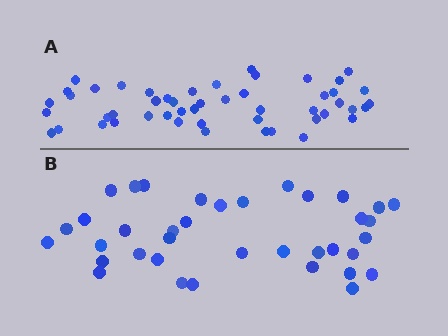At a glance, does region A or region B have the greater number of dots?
Region A (the top region) has more dots.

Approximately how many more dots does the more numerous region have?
Region A has approximately 15 more dots than region B.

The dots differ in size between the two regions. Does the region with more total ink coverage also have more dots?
No. Region B has more total ink coverage because its dots are larger, but region A actually contains more individual dots. Total area can be misleading — the number of items is what matters here.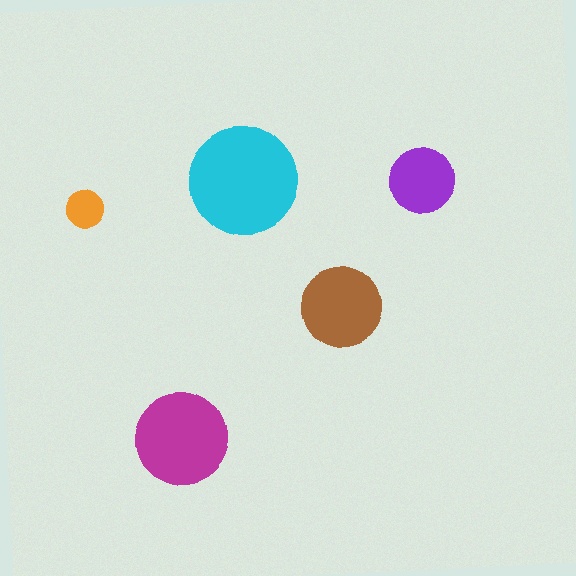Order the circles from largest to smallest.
the cyan one, the magenta one, the brown one, the purple one, the orange one.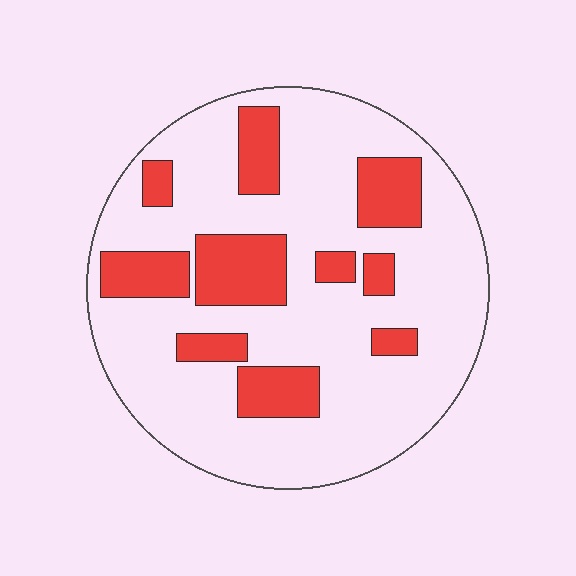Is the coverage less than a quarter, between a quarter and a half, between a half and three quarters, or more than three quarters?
Less than a quarter.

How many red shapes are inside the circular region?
10.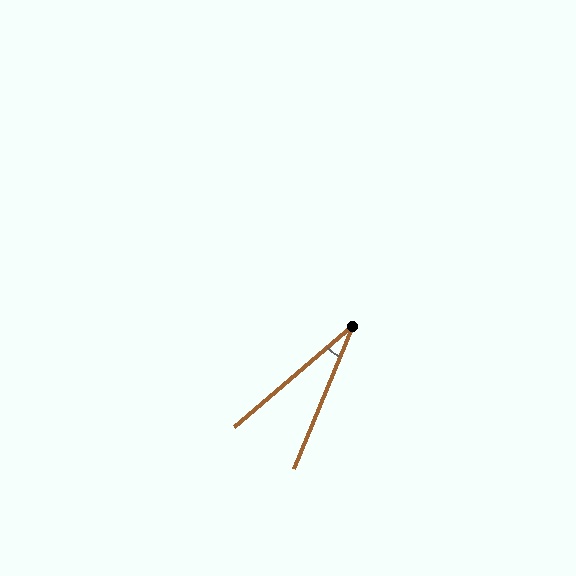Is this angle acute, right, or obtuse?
It is acute.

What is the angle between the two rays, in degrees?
Approximately 27 degrees.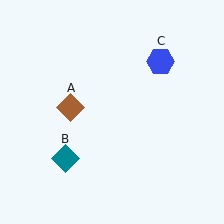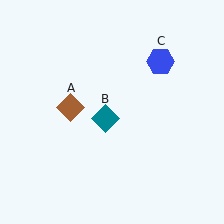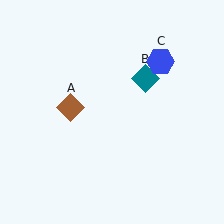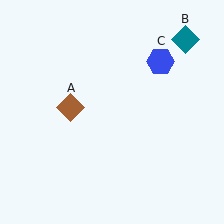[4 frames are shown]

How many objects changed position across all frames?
1 object changed position: teal diamond (object B).